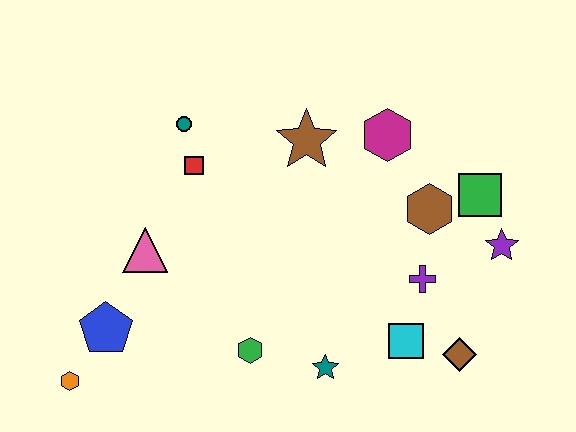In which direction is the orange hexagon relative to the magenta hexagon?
The orange hexagon is to the left of the magenta hexagon.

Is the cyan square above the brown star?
No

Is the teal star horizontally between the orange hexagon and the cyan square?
Yes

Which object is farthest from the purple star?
The orange hexagon is farthest from the purple star.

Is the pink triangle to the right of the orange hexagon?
Yes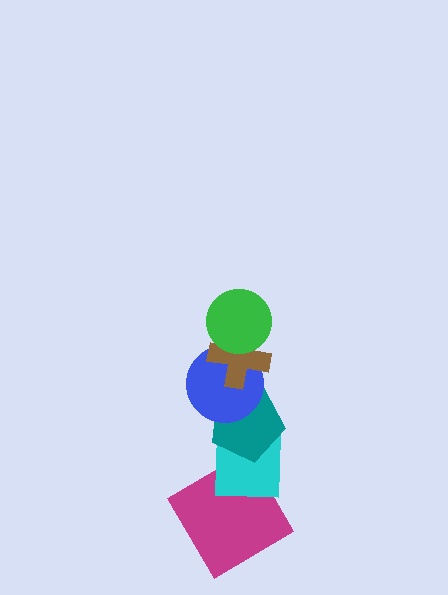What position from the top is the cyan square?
The cyan square is 5th from the top.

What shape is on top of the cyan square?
The teal pentagon is on top of the cyan square.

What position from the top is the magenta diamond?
The magenta diamond is 6th from the top.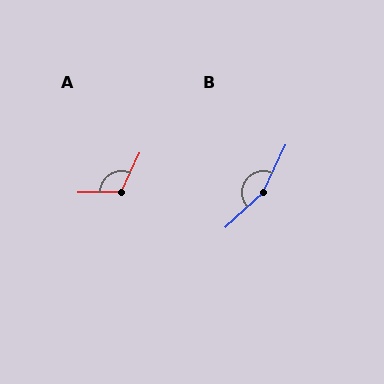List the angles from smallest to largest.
A (115°), B (158°).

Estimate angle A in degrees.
Approximately 115 degrees.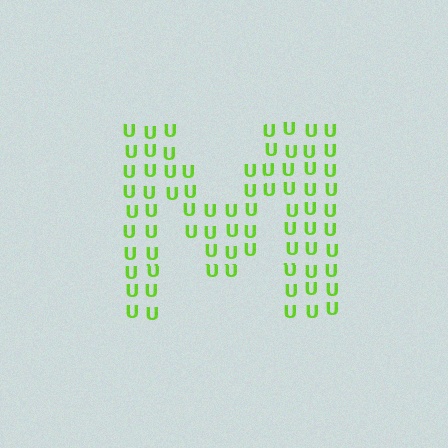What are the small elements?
The small elements are letter U's.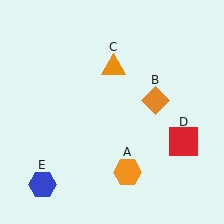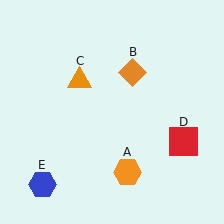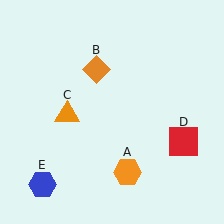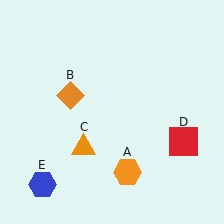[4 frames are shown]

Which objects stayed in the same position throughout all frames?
Orange hexagon (object A) and red square (object D) and blue hexagon (object E) remained stationary.